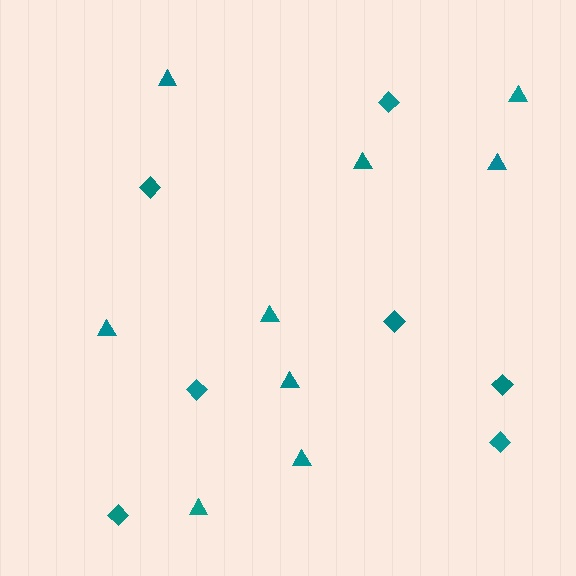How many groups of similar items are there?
There are 2 groups: one group of diamonds (7) and one group of triangles (9).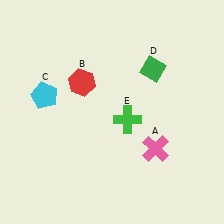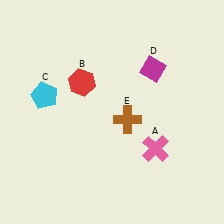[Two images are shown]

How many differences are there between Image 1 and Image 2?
There are 2 differences between the two images.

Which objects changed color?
D changed from green to magenta. E changed from green to brown.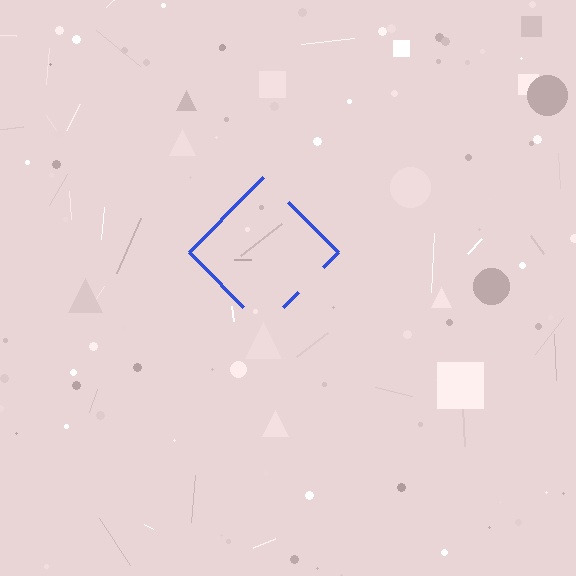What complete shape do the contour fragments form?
The contour fragments form a diamond.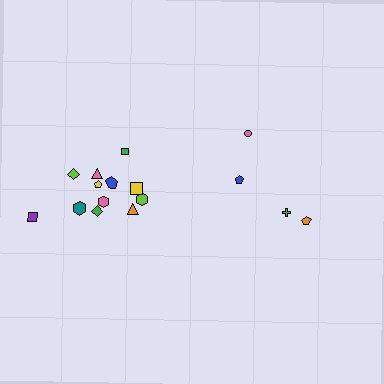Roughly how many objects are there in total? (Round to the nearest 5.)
Roughly 15 objects in total.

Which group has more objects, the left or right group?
The left group.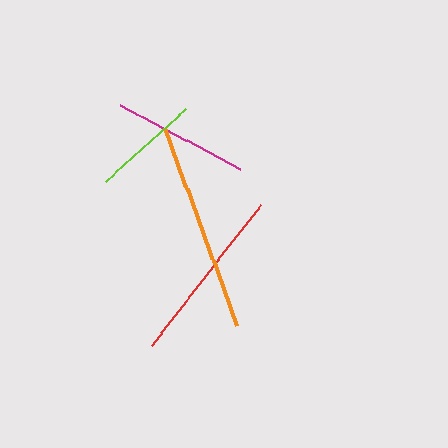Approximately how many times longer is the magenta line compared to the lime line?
The magenta line is approximately 1.3 times the length of the lime line.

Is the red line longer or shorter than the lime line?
The red line is longer than the lime line.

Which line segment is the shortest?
The lime line is the shortest at approximately 108 pixels.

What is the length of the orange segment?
The orange segment is approximately 211 pixels long.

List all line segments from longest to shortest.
From longest to shortest: orange, red, magenta, lime.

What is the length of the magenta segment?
The magenta segment is approximately 135 pixels long.